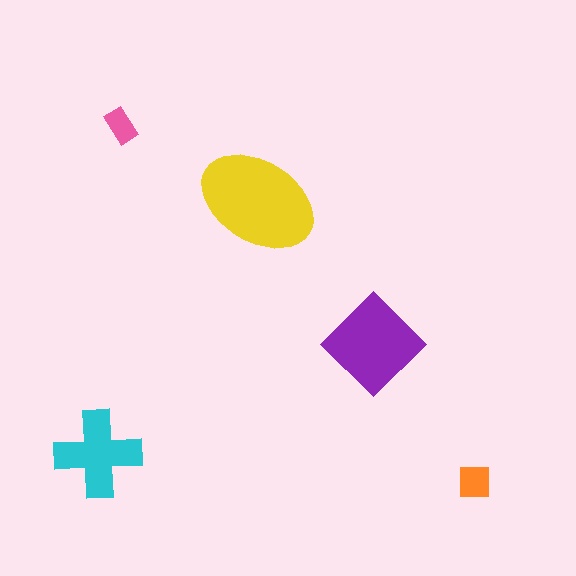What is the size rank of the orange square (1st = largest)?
4th.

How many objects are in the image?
There are 5 objects in the image.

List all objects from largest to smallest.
The yellow ellipse, the purple diamond, the cyan cross, the orange square, the pink rectangle.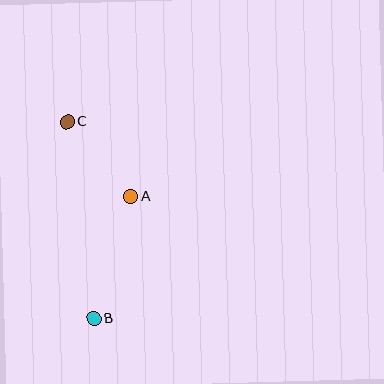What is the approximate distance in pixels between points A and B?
The distance between A and B is approximately 127 pixels.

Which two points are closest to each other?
Points A and C are closest to each other.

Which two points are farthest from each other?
Points B and C are farthest from each other.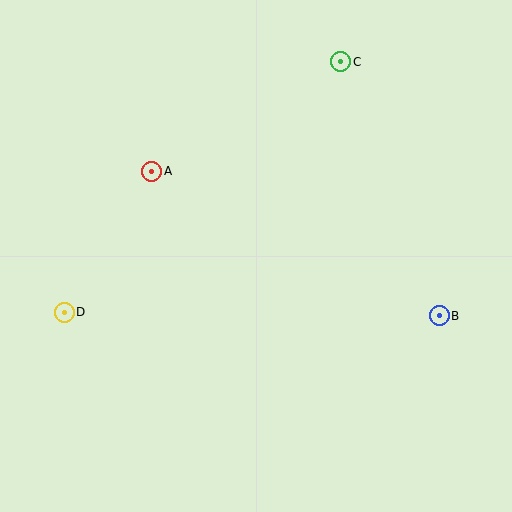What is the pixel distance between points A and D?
The distance between A and D is 166 pixels.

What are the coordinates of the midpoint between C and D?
The midpoint between C and D is at (202, 187).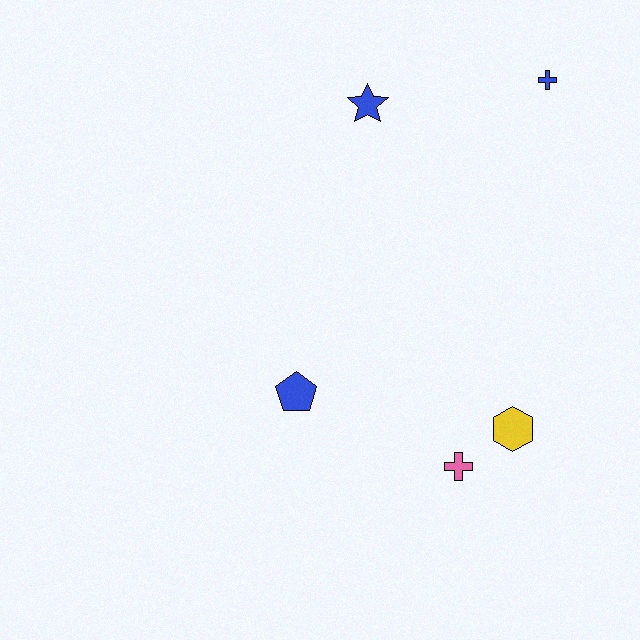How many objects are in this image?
There are 5 objects.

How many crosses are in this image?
There are 2 crosses.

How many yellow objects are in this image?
There is 1 yellow object.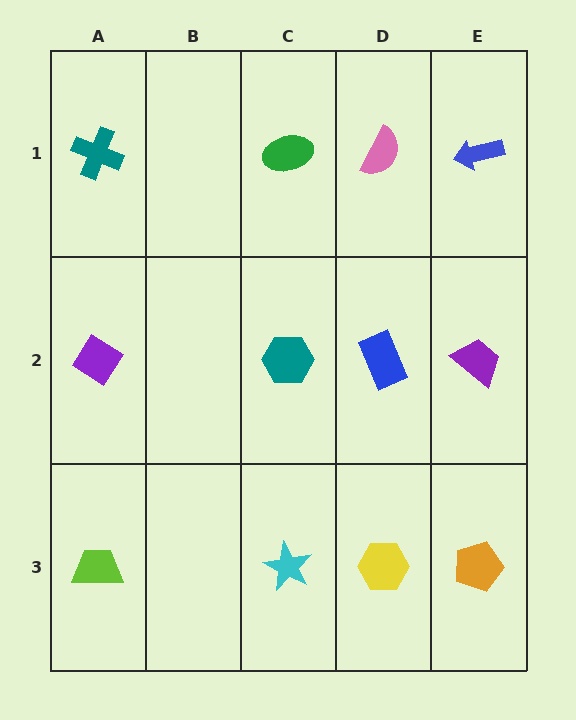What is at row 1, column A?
A teal cross.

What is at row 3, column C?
A cyan star.